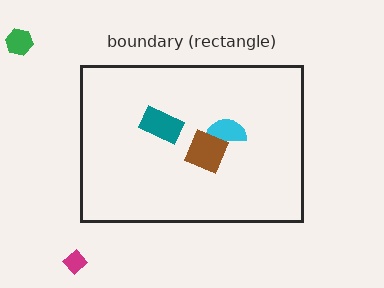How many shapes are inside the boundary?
3 inside, 2 outside.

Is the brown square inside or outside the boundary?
Inside.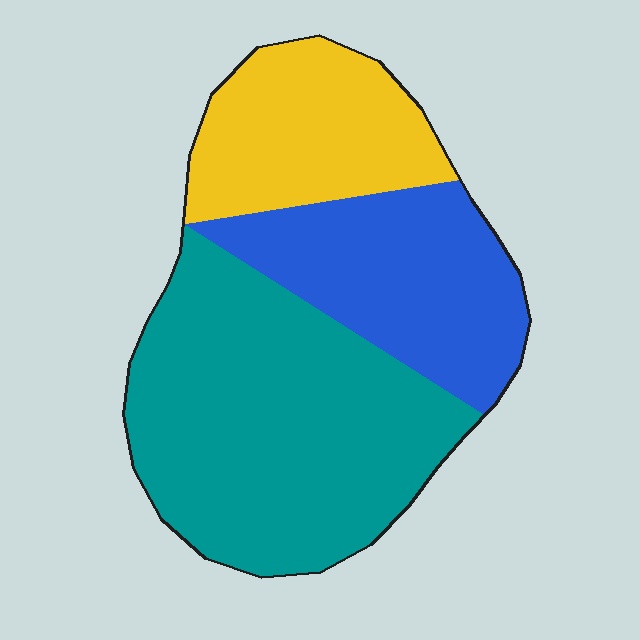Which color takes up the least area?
Yellow, at roughly 25%.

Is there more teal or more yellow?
Teal.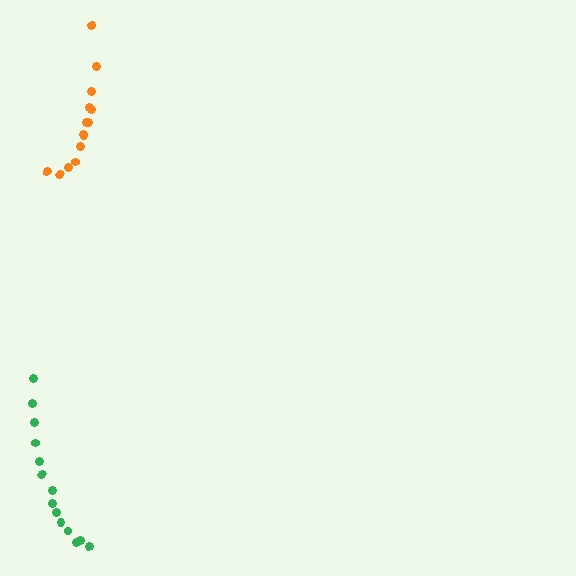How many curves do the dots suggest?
There are 2 distinct paths.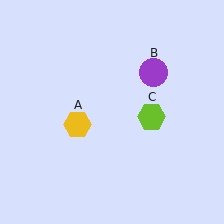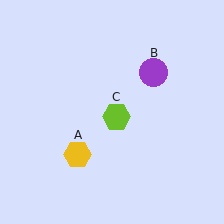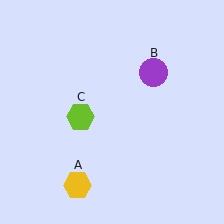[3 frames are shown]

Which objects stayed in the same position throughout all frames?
Purple circle (object B) remained stationary.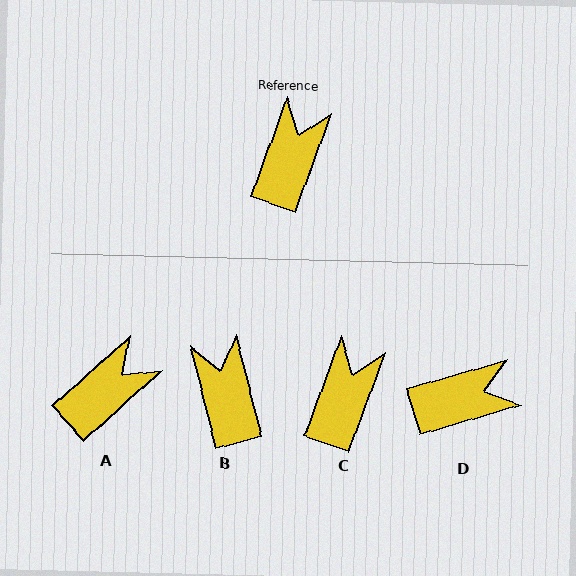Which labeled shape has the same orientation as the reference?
C.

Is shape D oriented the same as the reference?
No, it is off by about 54 degrees.